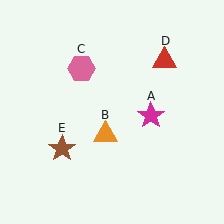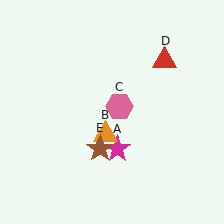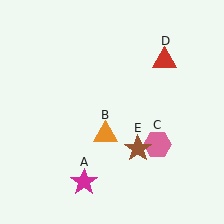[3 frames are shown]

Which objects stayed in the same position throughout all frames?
Orange triangle (object B) and red triangle (object D) remained stationary.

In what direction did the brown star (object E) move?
The brown star (object E) moved right.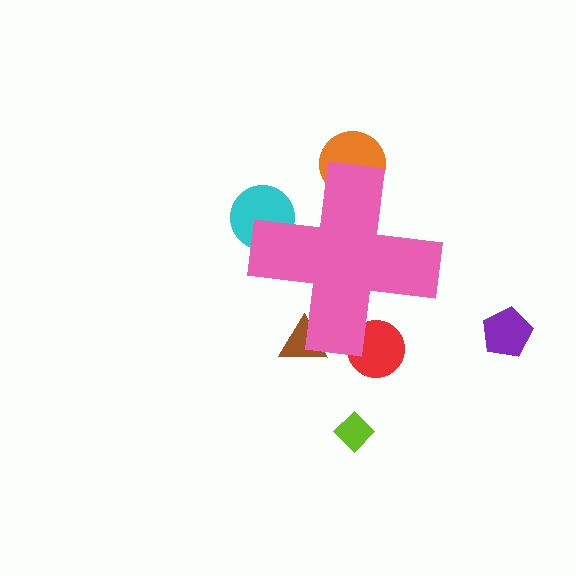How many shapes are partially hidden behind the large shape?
4 shapes are partially hidden.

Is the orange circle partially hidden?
Yes, the orange circle is partially hidden behind the pink cross.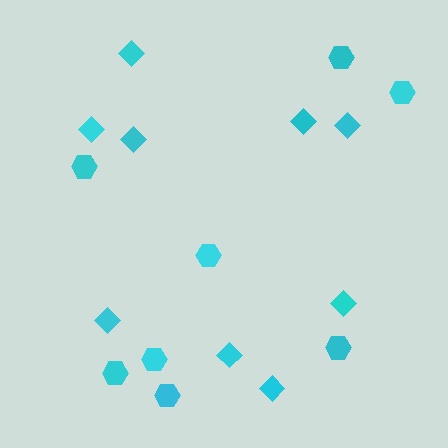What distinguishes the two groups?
There are 2 groups: one group of diamonds (9) and one group of hexagons (8).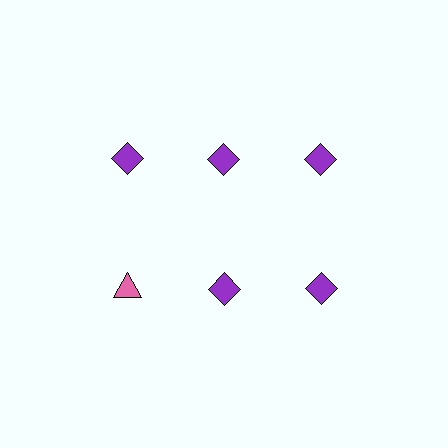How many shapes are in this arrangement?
There are 6 shapes arranged in a grid pattern.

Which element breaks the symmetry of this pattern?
The pink triangle in the second row, leftmost column breaks the symmetry. All other shapes are purple diamonds.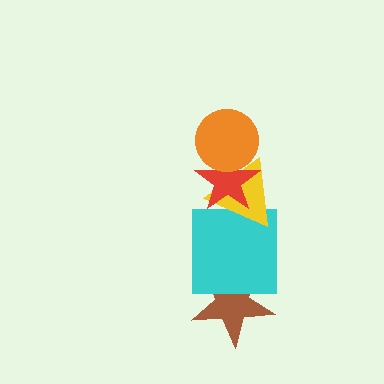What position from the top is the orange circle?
The orange circle is 1st from the top.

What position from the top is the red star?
The red star is 2nd from the top.